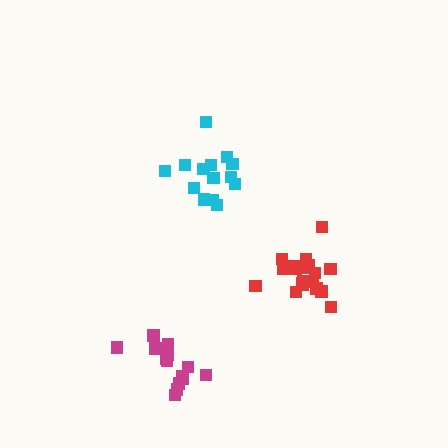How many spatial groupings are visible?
There are 3 spatial groupings.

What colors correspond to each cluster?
The clusters are colored: red, cyan, magenta.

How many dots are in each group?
Group 1: 19 dots, Group 2: 14 dots, Group 3: 14 dots (47 total).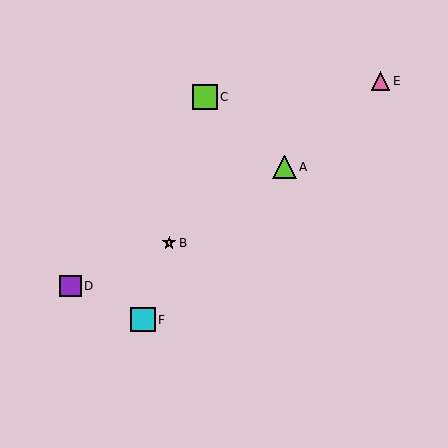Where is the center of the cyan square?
The center of the cyan square is at (143, 320).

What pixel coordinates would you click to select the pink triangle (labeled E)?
Click at (381, 81) to select the pink triangle E.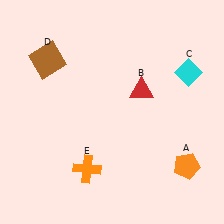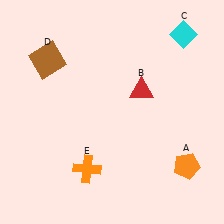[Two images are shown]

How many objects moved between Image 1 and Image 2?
1 object moved between the two images.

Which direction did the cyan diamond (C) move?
The cyan diamond (C) moved up.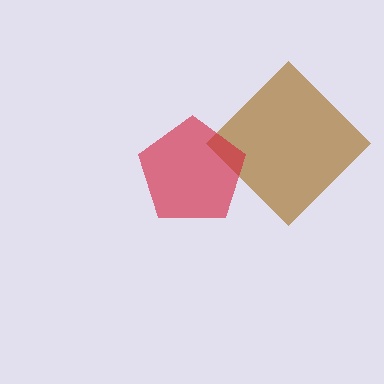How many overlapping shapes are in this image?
There are 2 overlapping shapes in the image.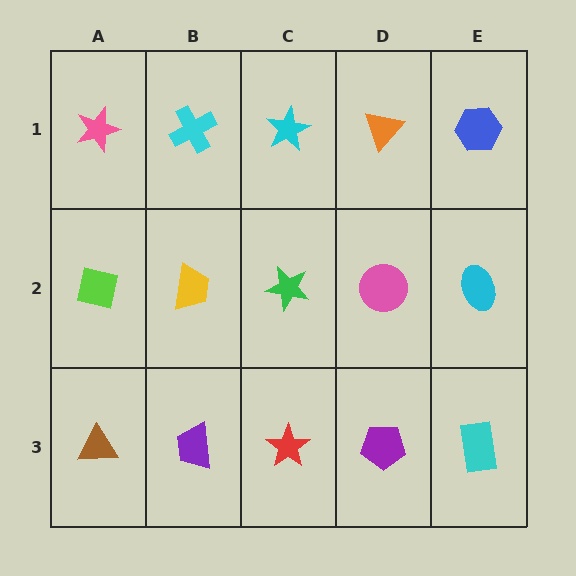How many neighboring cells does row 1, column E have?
2.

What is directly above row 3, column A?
A lime square.